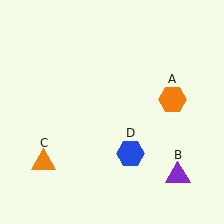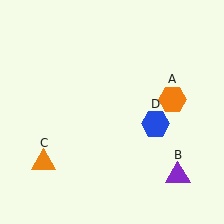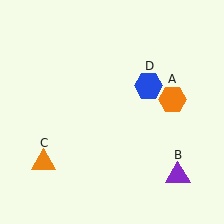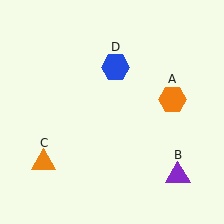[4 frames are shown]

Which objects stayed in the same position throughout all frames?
Orange hexagon (object A) and purple triangle (object B) and orange triangle (object C) remained stationary.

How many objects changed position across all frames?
1 object changed position: blue hexagon (object D).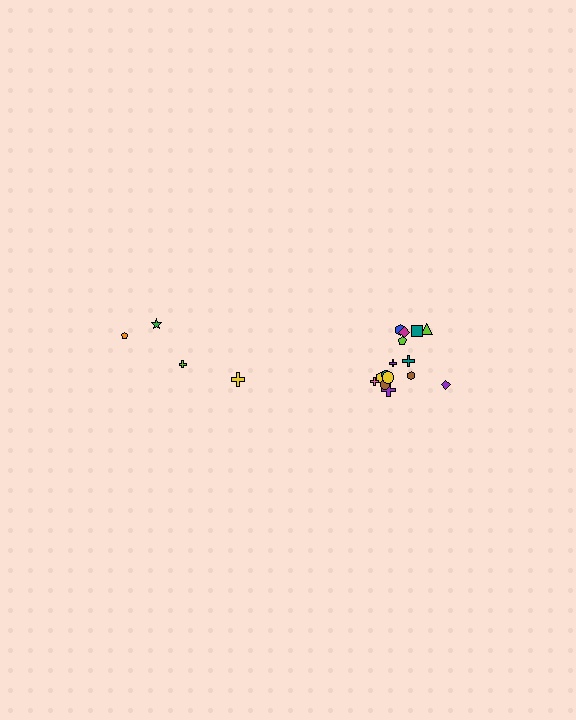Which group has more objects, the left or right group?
The right group.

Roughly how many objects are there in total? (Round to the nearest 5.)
Roughly 20 objects in total.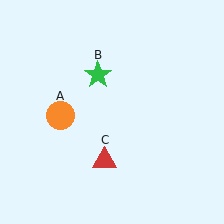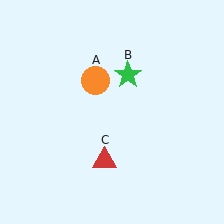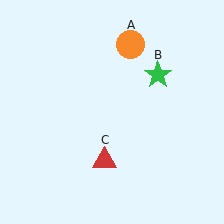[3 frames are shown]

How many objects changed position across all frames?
2 objects changed position: orange circle (object A), green star (object B).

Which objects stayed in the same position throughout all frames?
Red triangle (object C) remained stationary.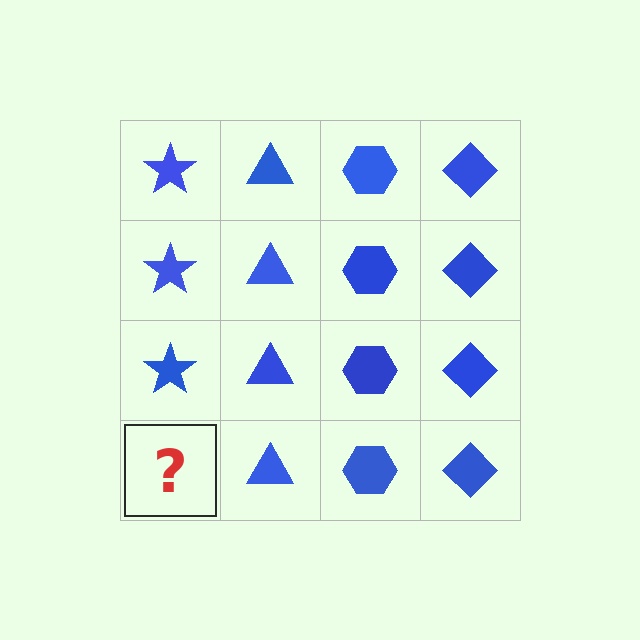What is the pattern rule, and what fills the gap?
The rule is that each column has a consistent shape. The gap should be filled with a blue star.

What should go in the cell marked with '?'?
The missing cell should contain a blue star.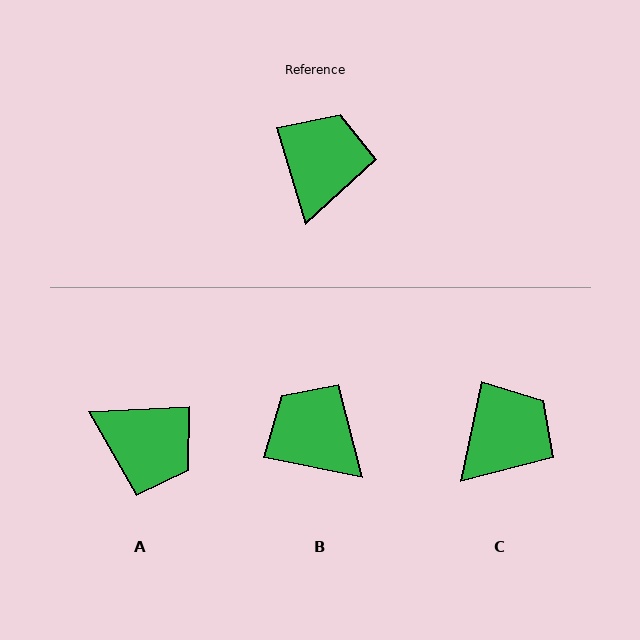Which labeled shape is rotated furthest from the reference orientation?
A, about 103 degrees away.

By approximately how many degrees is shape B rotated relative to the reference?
Approximately 62 degrees counter-clockwise.